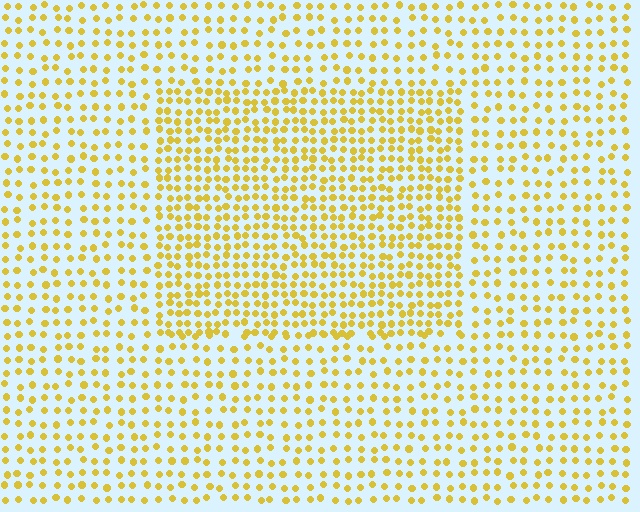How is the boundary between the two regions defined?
The boundary is defined by a change in element density (approximately 1.7x ratio). All elements are the same color, size, and shape.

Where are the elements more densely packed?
The elements are more densely packed inside the rectangle boundary.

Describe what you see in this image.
The image contains small yellow elements arranged at two different densities. A rectangle-shaped region is visible where the elements are more densely packed than the surrounding area.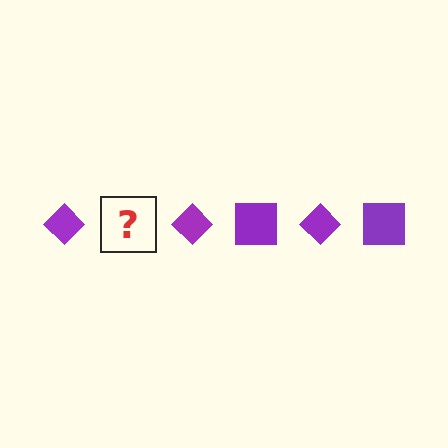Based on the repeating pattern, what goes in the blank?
The blank should be a purple square.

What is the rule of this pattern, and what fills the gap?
The rule is that the pattern cycles through diamond, square shapes in purple. The gap should be filled with a purple square.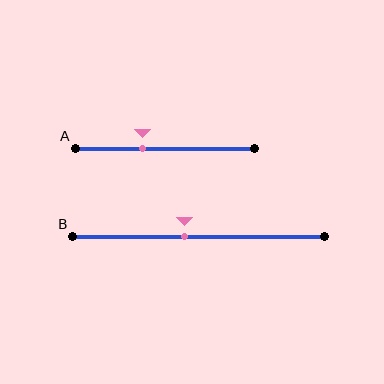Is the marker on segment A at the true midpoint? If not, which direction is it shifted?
No, the marker on segment A is shifted to the left by about 12% of the segment length.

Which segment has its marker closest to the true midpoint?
Segment B has its marker closest to the true midpoint.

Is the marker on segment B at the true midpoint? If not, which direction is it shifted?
No, the marker on segment B is shifted to the left by about 6% of the segment length.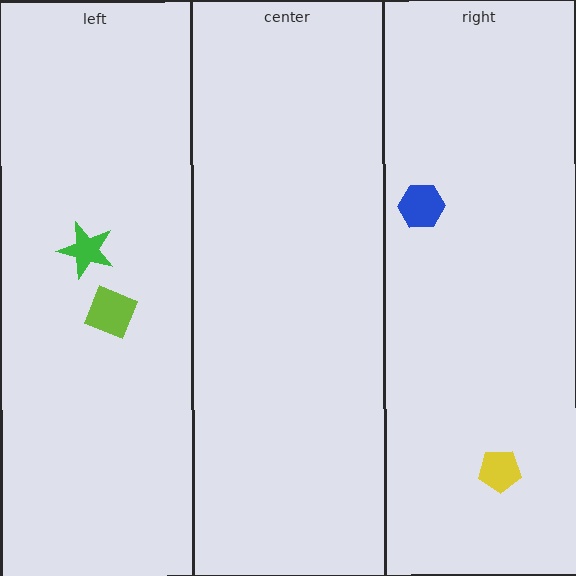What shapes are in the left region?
The lime square, the green star.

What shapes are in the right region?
The blue hexagon, the yellow pentagon.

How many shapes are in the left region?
2.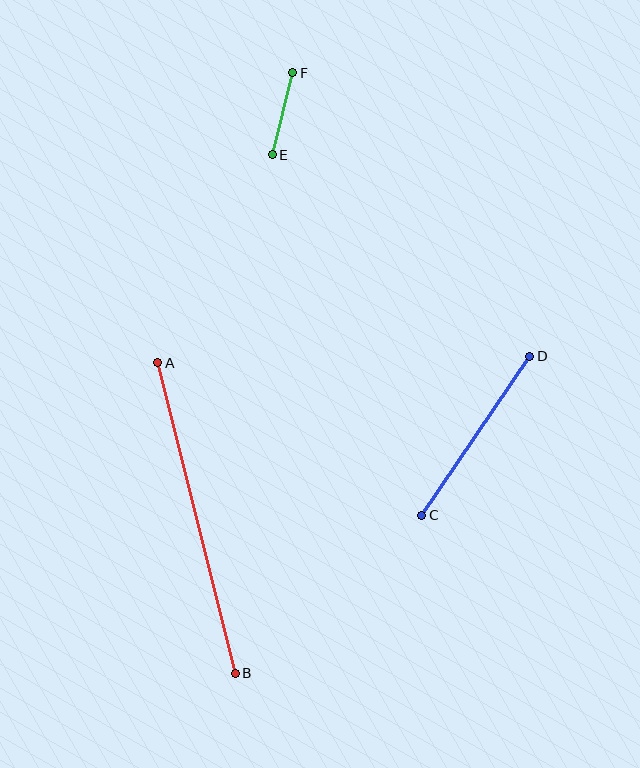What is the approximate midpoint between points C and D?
The midpoint is at approximately (476, 436) pixels.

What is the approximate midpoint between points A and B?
The midpoint is at approximately (196, 518) pixels.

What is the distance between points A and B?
The distance is approximately 320 pixels.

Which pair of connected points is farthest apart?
Points A and B are farthest apart.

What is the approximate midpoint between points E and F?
The midpoint is at approximately (283, 114) pixels.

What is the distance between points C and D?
The distance is approximately 192 pixels.